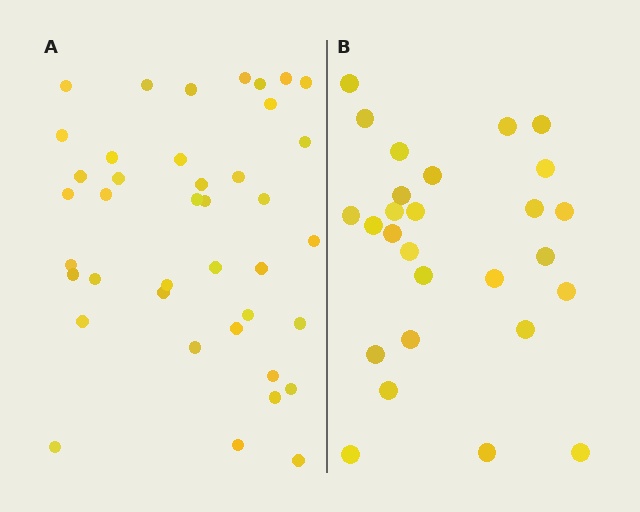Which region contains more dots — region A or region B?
Region A (the left region) has more dots.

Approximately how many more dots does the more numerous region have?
Region A has approximately 15 more dots than region B.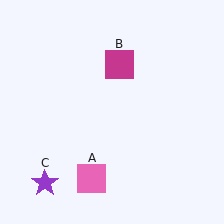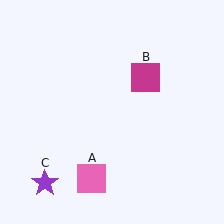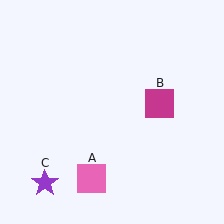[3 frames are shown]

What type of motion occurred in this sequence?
The magenta square (object B) rotated clockwise around the center of the scene.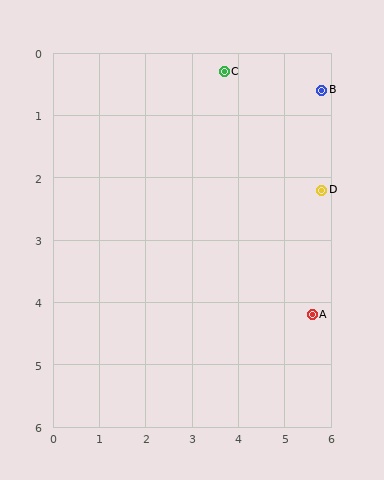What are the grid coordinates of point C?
Point C is at approximately (3.7, 0.3).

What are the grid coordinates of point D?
Point D is at approximately (5.8, 2.2).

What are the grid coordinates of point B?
Point B is at approximately (5.8, 0.6).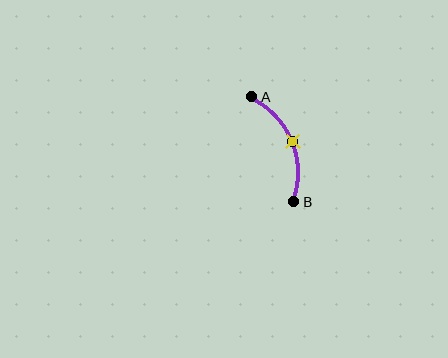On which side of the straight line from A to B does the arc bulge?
The arc bulges to the right of the straight line connecting A and B.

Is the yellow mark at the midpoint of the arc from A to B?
Yes. The yellow mark lies on the arc at equal arc-length from both A and B — it is the arc midpoint.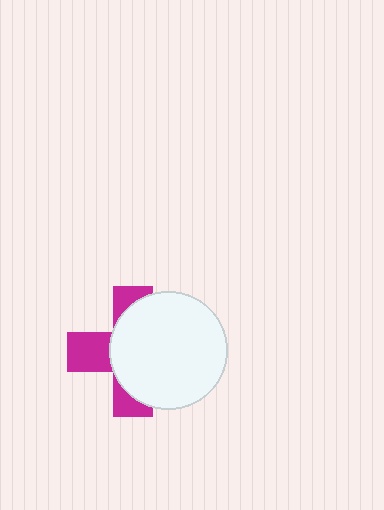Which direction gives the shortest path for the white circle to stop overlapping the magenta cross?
Moving right gives the shortest separation.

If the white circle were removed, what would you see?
You would see the complete magenta cross.